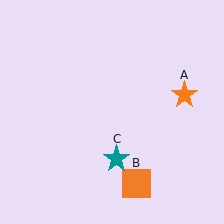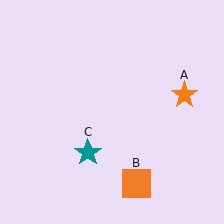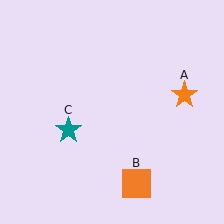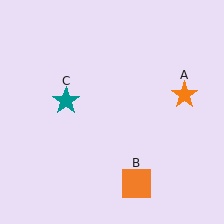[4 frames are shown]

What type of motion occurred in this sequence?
The teal star (object C) rotated clockwise around the center of the scene.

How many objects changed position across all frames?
1 object changed position: teal star (object C).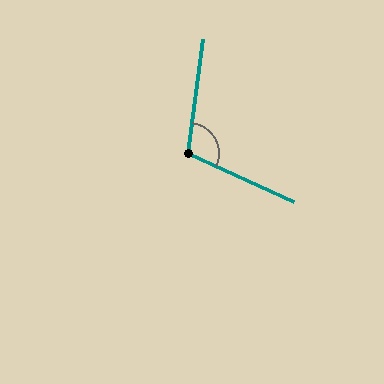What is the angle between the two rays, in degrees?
Approximately 108 degrees.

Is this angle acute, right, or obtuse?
It is obtuse.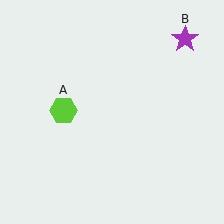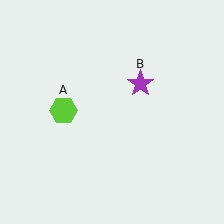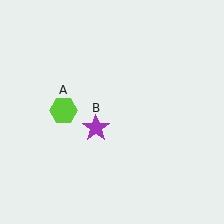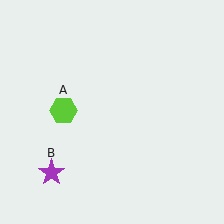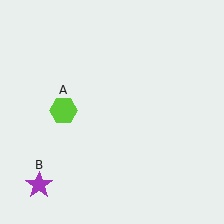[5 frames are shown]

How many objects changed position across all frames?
1 object changed position: purple star (object B).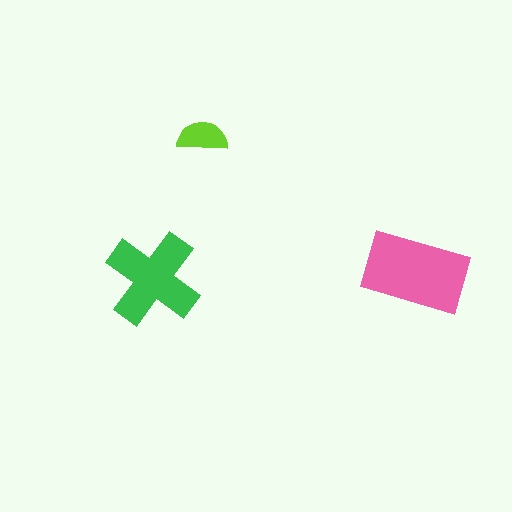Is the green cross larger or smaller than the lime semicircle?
Larger.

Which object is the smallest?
The lime semicircle.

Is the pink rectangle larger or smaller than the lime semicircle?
Larger.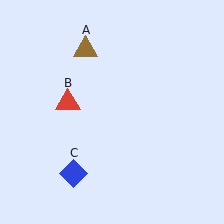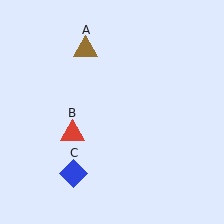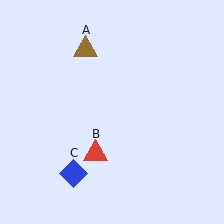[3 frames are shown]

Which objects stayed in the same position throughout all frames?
Brown triangle (object A) and blue diamond (object C) remained stationary.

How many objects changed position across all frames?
1 object changed position: red triangle (object B).